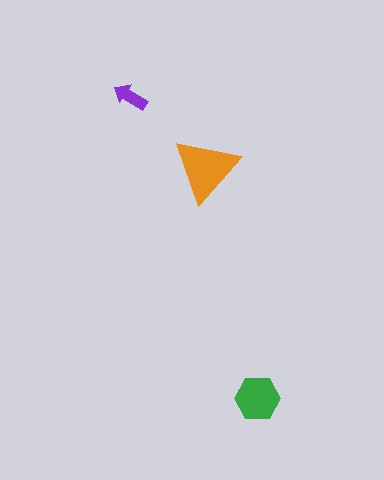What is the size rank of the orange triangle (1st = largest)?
1st.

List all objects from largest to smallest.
The orange triangle, the green hexagon, the purple arrow.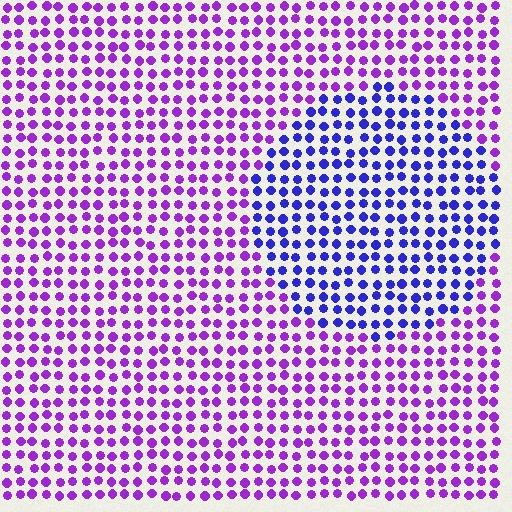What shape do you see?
I see a circle.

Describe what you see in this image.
The image is filled with small purple elements in a uniform arrangement. A circle-shaped region is visible where the elements are tinted to a slightly different hue, forming a subtle color boundary.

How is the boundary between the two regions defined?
The boundary is defined purely by a slight shift in hue (about 41 degrees). Spacing, size, and orientation are identical on both sides.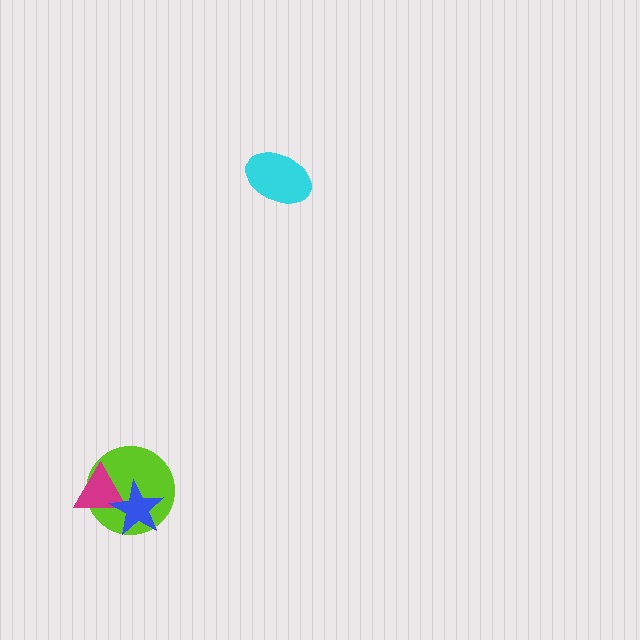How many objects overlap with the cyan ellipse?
0 objects overlap with the cyan ellipse.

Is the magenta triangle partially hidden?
Yes, it is partially covered by another shape.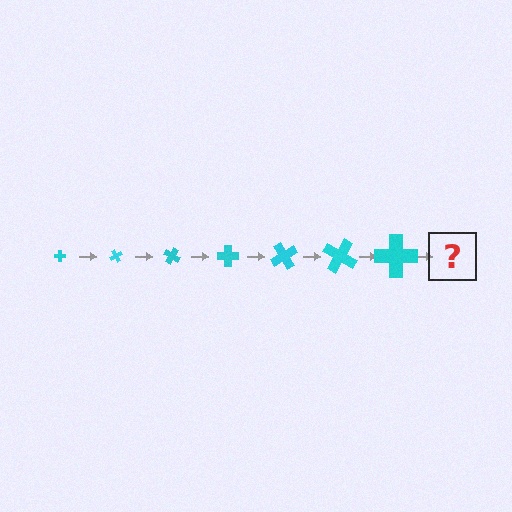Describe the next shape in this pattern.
It should be a cross, larger than the previous one and rotated 420 degrees from the start.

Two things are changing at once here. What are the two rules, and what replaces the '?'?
The two rules are that the cross grows larger each step and it rotates 60 degrees each step. The '?' should be a cross, larger than the previous one and rotated 420 degrees from the start.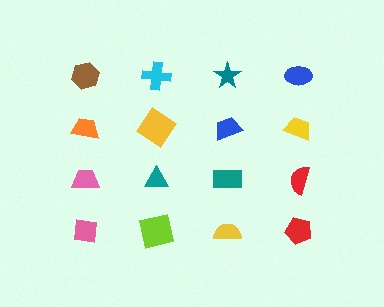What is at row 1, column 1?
A brown hexagon.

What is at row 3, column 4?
A red semicircle.